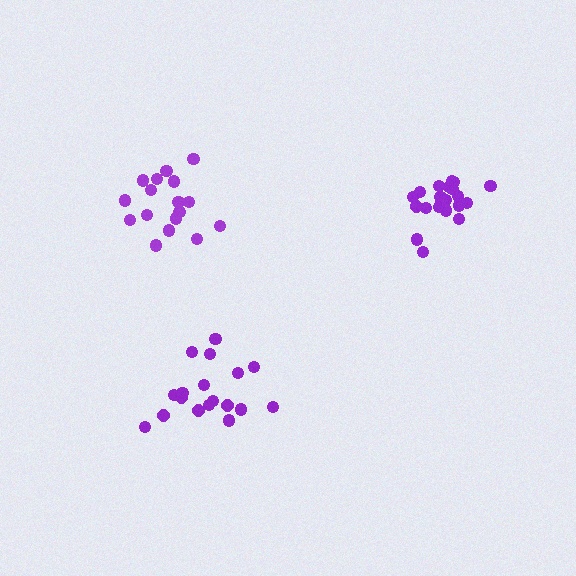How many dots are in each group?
Group 1: 21 dots, Group 2: 18 dots, Group 3: 17 dots (56 total).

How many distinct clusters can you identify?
There are 3 distinct clusters.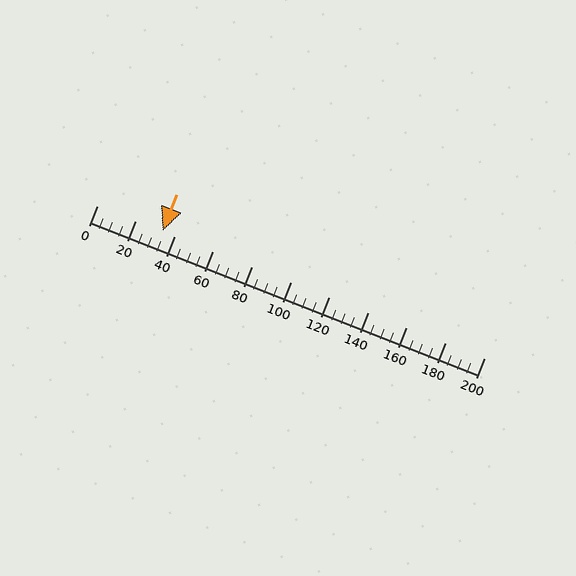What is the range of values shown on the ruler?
The ruler shows values from 0 to 200.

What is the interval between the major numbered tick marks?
The major tick marks are spaced 20 units apart.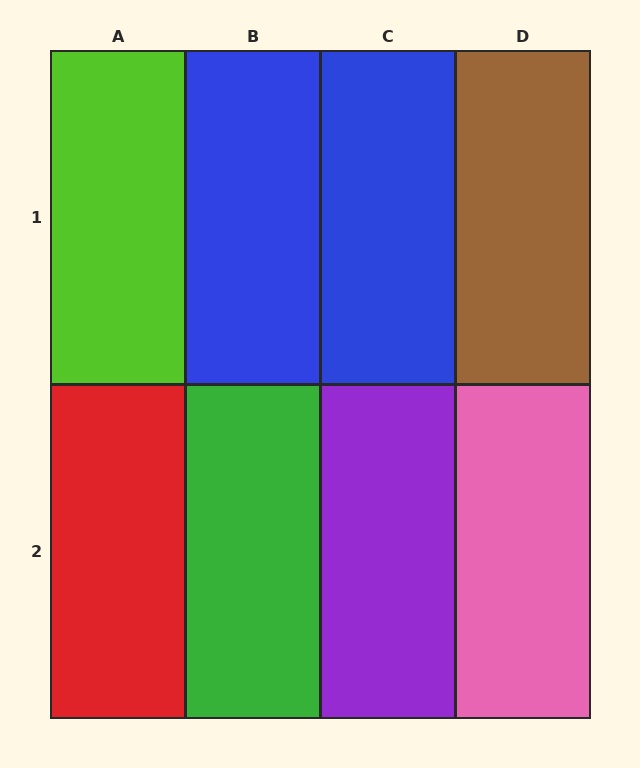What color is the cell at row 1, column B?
Blue.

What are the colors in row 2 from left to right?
Red, green, purple, pink.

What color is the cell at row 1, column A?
Lime.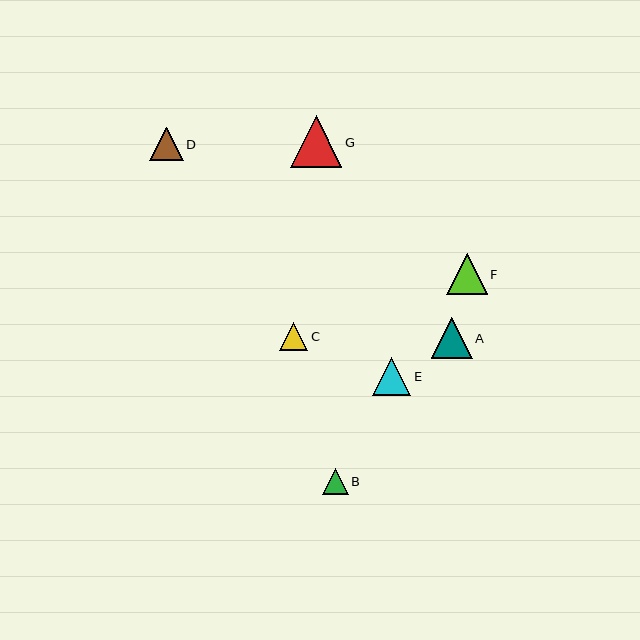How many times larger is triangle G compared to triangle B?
Triangle G is approximately 2.0 times the size of triangle B.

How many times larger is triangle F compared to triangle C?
Triangle F is approximately 1.4 times the size of triangle C.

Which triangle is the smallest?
Triangle B is the smallest with a size of approximately 26 pixels.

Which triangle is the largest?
Triangle G is the largest with a size of approximately 51 pixels.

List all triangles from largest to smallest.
From largest to smallest: G, A, F, E, D, C, B.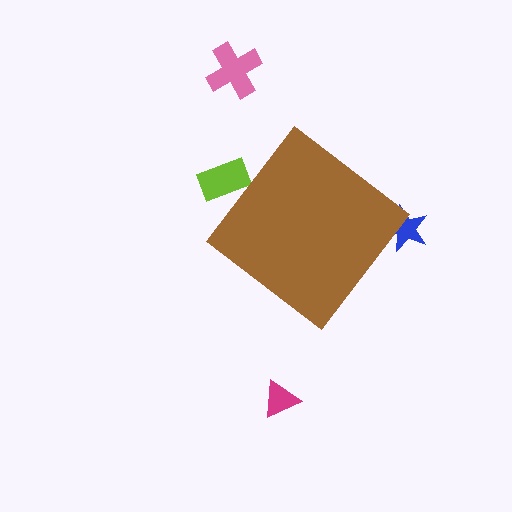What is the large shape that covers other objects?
A brown diamond.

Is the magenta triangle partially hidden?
No, the magenta triangle is fully visible.